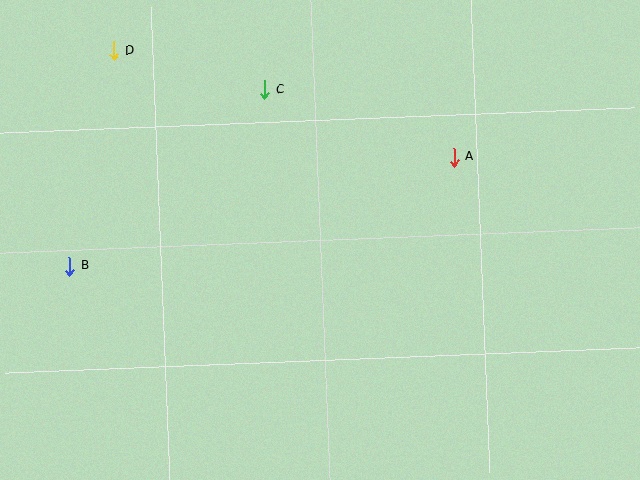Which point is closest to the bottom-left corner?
Point B is closest to the bottom-left corner.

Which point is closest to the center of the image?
Point A at (454, 157) is closest to the center.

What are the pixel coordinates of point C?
Point C is at (265, 90).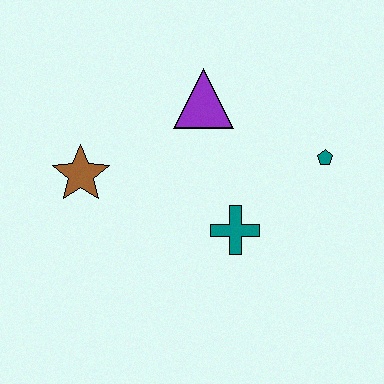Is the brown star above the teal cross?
Yes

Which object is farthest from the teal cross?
The brown star is farthest from the teal cross.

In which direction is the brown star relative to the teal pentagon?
The brown star is to the left of the teal pentagon.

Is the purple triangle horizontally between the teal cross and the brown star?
Yes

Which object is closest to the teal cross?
The teal pentagon is closest to the teal cross.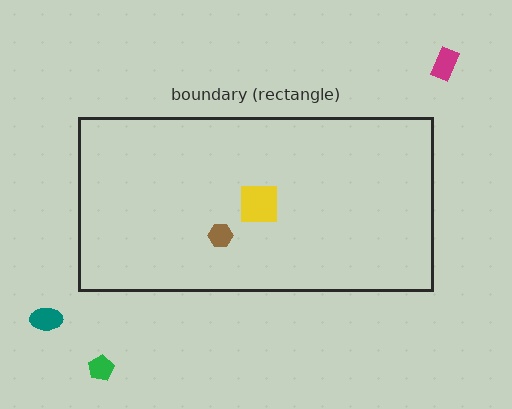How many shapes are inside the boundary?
2 inside, 3 outside.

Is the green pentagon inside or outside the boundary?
Outside.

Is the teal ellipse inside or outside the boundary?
Outside.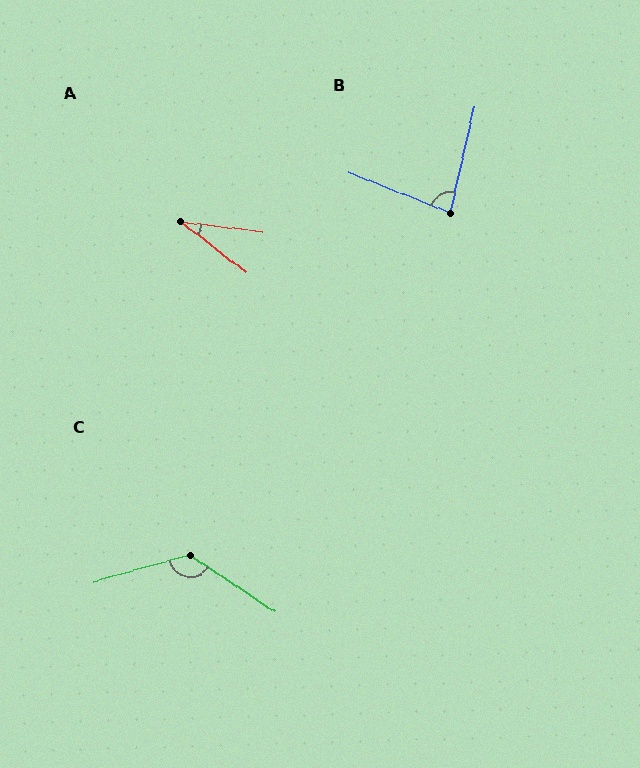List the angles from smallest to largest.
A (31°), B (81°), C (131°).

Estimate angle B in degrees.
Approximately 81 degrees.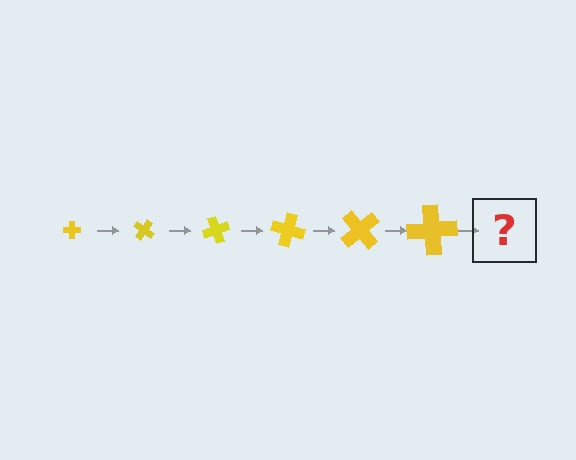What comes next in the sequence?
The next element should be a cross, larger than the previous one and rotated 210 degrees from the start.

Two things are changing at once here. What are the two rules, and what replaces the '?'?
The two rules are that the cross grows larger each step and it rotates 35 degrees each step. The '?' should be a cross, larger than the previous one and rotated 210 degrees from the start.